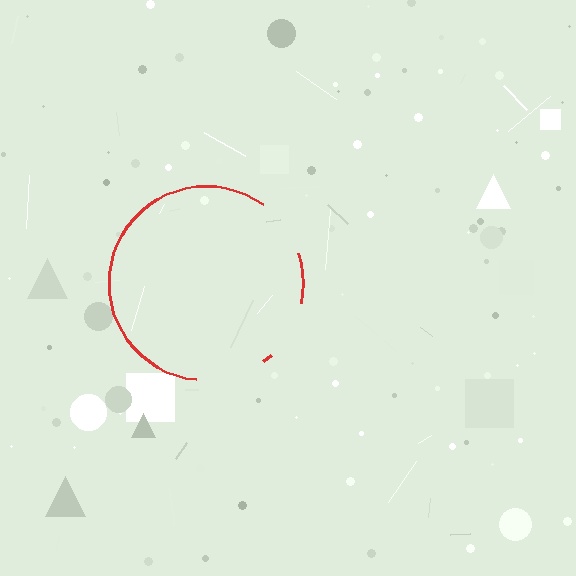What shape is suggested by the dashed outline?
The dashed outline suggests a circle.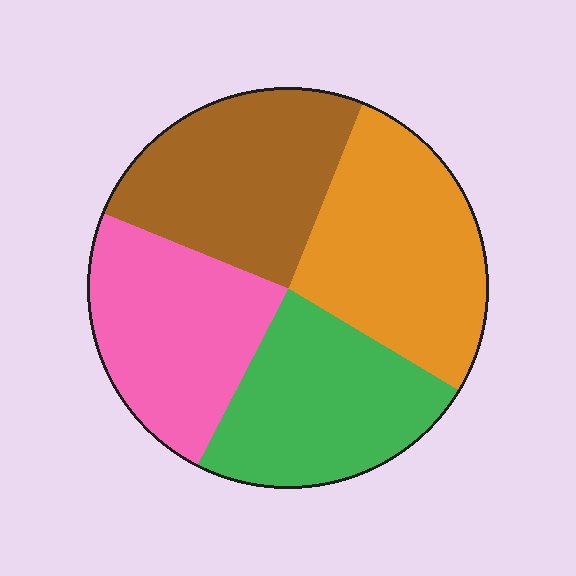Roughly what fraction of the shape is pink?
Pink takes up about one quarter (1/4) of the shape.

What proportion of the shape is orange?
Orange covers 27% of the shape.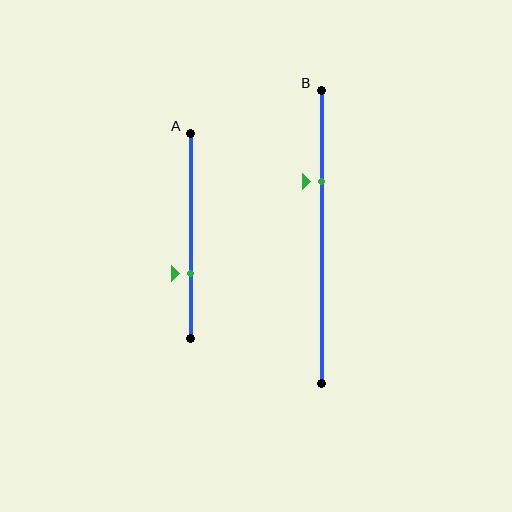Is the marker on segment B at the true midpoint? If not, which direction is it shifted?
No, the marker on segment B is shifted upward by about 19% of the segment length.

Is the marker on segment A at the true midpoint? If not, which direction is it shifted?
No, the marker on segment A is shifted downward by about 18% of the segment length.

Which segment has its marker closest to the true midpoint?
Segment A has its marker closest to the true midpoint.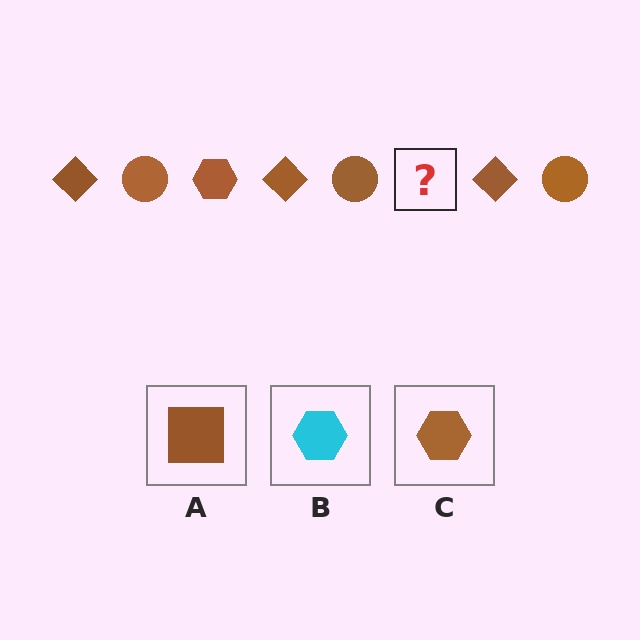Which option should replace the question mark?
Option C.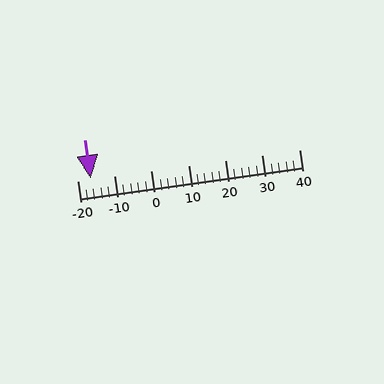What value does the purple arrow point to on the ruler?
The purple arrow points to approximately -16.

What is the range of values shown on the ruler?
The ruler shows values from -20 to 40.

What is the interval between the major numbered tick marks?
The major tick marks are spaced 10 units apart.